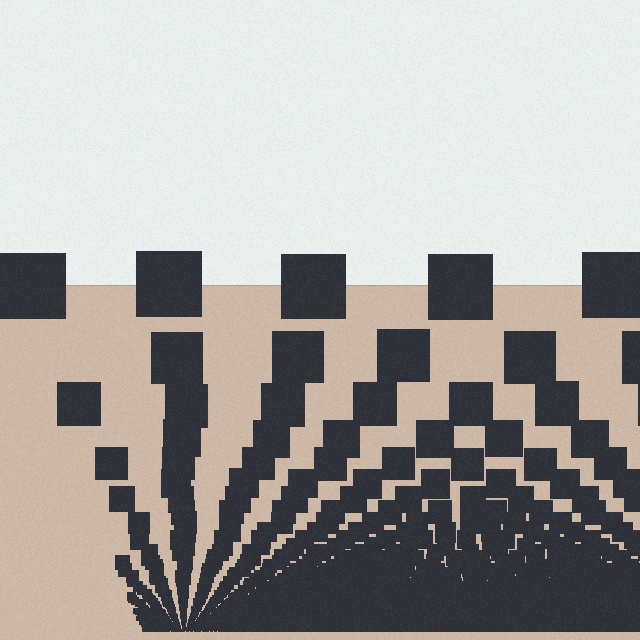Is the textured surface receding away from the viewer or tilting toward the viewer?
The surface appears to tilt toward the viewer. Texture elements get larger and sparser toward the top.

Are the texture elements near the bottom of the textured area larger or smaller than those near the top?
Smaller. The gradient is inverted — elements near the bottom are smaller and denser.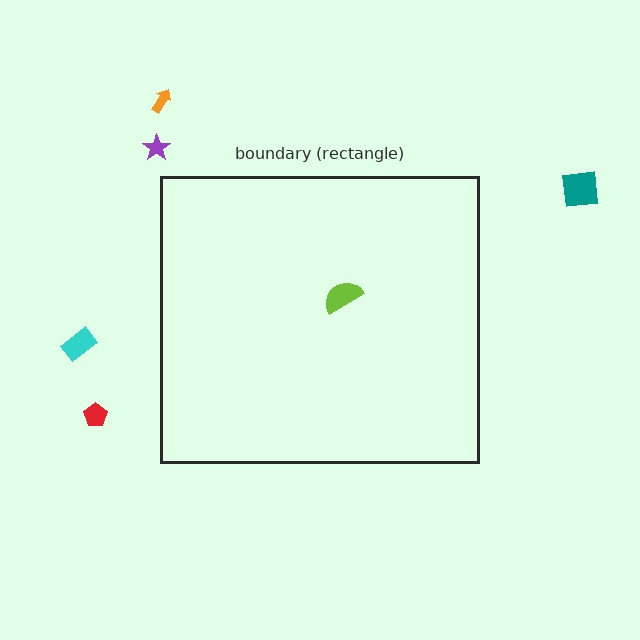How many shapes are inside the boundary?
1 inside, 5 outside.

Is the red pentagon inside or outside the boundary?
Outside.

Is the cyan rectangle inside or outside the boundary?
Outside.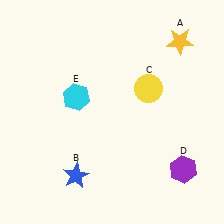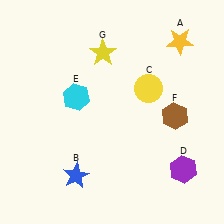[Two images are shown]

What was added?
A brown hexagon (F), a yellow star (G) were added in Image 2.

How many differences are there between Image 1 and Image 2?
There are 2 differences between the two images.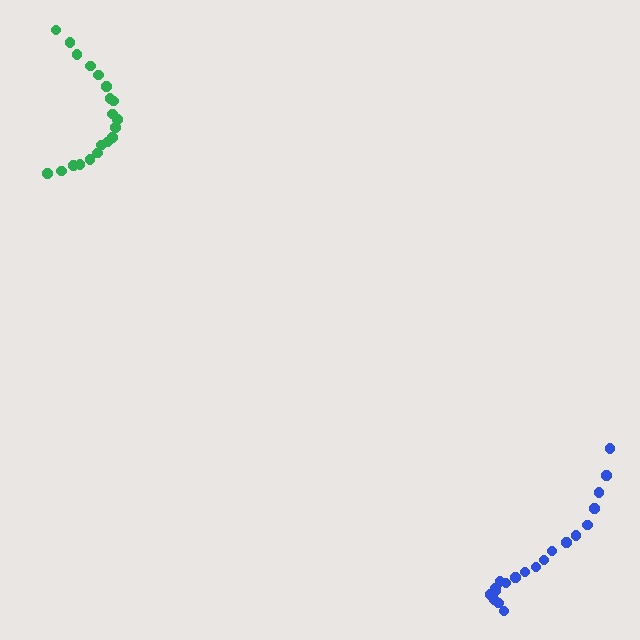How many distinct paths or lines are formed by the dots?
There are 2 distinct paths.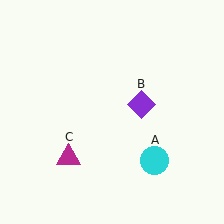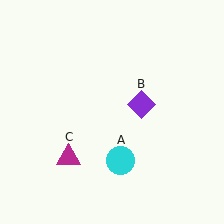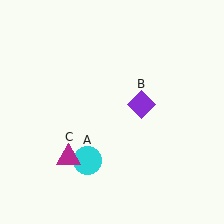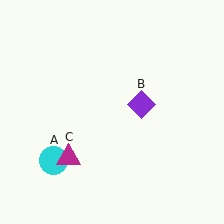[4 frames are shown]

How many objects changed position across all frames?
1 object changed position: cyan circle (object A).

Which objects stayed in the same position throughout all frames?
Purple diamond (object B) and magenta triangle (object C) remained stationary.